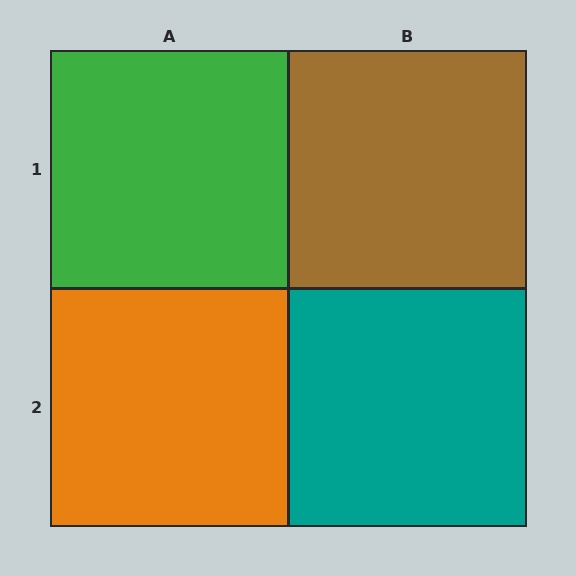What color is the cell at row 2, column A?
Orange.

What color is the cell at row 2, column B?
Teal.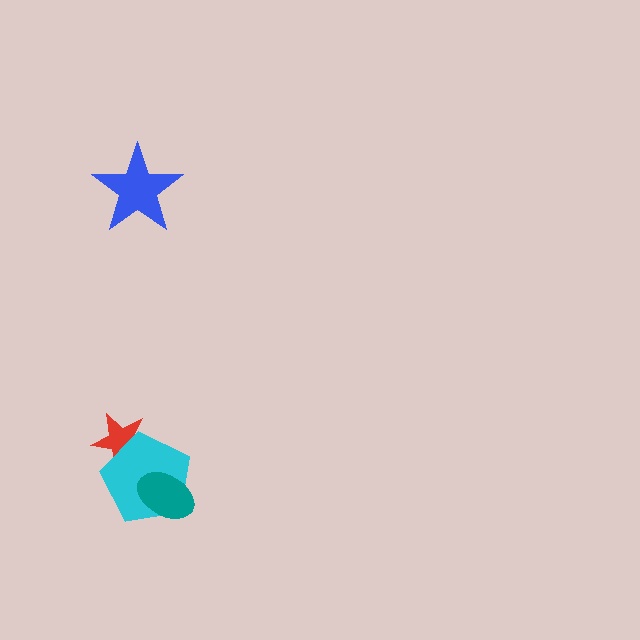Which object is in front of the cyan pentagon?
The teal ellipse is in front of the cyan pentagon.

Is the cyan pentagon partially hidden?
Yes, it is partially covered by another shape.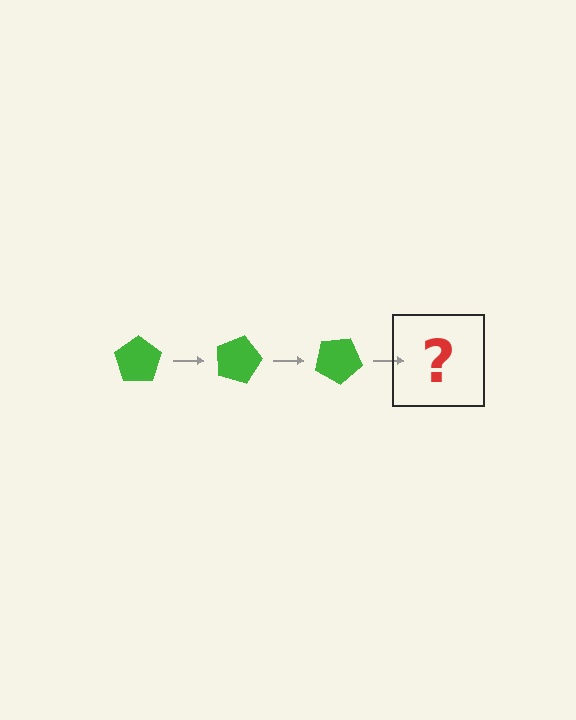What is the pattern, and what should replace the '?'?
The pattern is that the pentagon rotates 15 degrees each step. The '?' should be a green pentagon rotated 45 degrees.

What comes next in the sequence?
The next element should be a green pentagon rotated 45 degrees.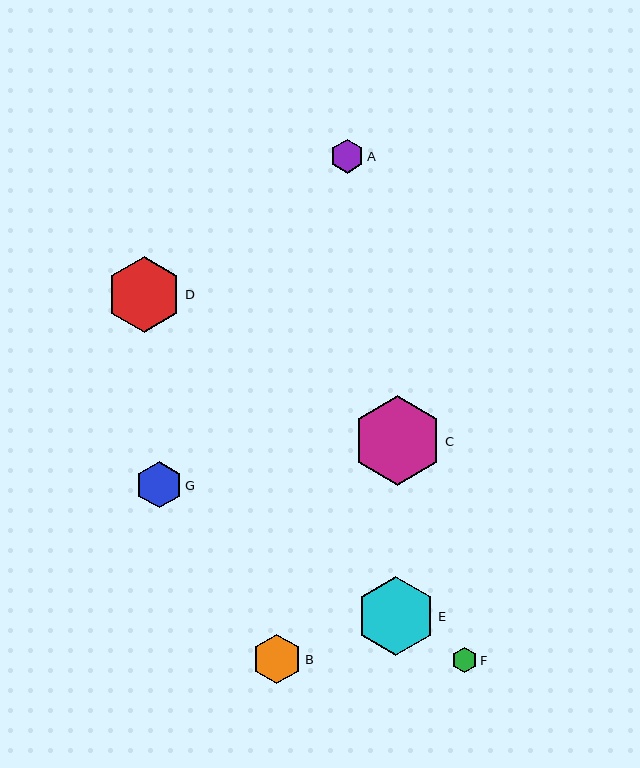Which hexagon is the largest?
Hexagon C is the largest with a size of approximately 89 pixels.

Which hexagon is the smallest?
Hexagon F is the smallest with a size of approximately 26 pixels.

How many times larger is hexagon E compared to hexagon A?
Hexagon E is approximately 2.3 times the size of hexagon A.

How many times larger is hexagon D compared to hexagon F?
Hexagon D is approximately 2.9 times the size of hexagon F.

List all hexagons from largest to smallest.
From largest to smallest: C, E, D, B, G, A, F.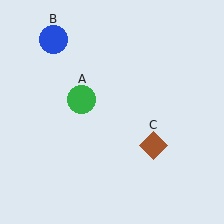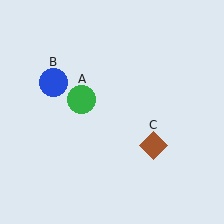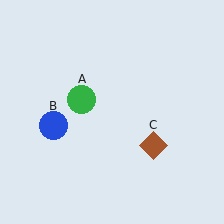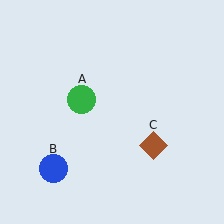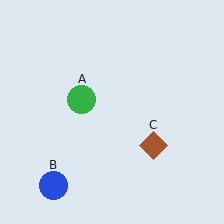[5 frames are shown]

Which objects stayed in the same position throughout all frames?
Green circle (object A) and brown diamond (object C) remained stationary.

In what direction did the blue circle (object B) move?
The blue circle (object B) moved down.